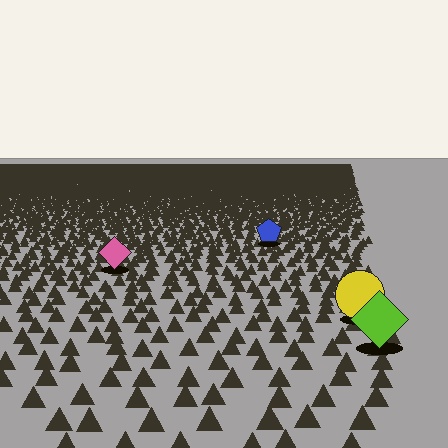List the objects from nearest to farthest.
From nearest to farthest: the lime diamond, the yellow circle, the pink diamond, the blue pentagon.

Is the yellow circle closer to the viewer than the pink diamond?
Yes. The yellow circle is closer — you can tell from the texture gradient: the ground texture is coarser near it.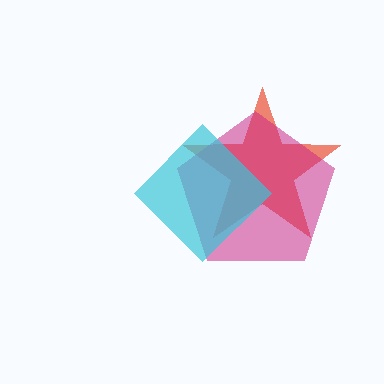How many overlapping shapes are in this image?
There are 3 overlapping shapes in the image.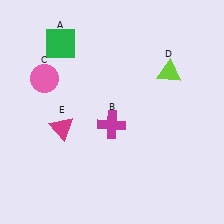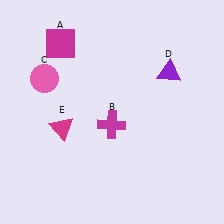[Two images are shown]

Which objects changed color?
A changed from green to magenta. D changed from lime to purple.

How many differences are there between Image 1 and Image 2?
There are 2 differences between the two images.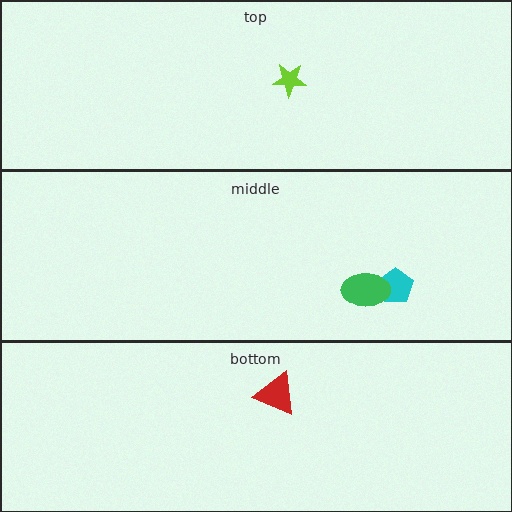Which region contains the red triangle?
The bottom region.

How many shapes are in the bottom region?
1.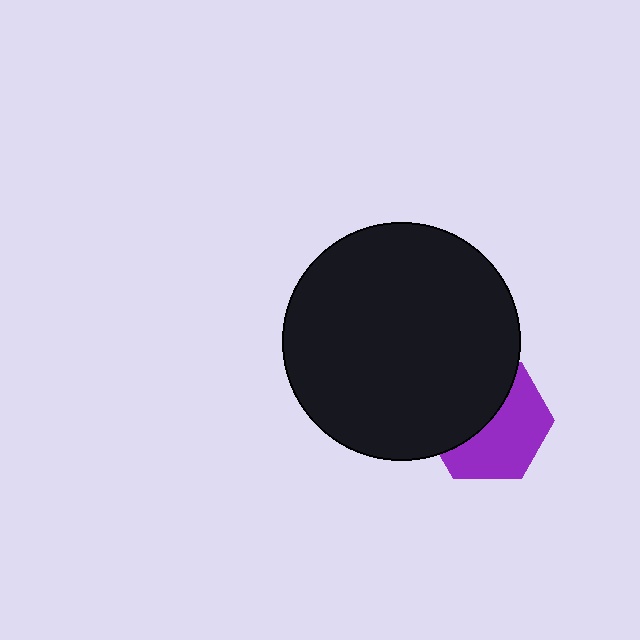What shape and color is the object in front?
The object in front is a black circle.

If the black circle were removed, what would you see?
You would see the complete purple hexagon.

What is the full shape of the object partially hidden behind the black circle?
The partially hidden object is a purple hexagon.